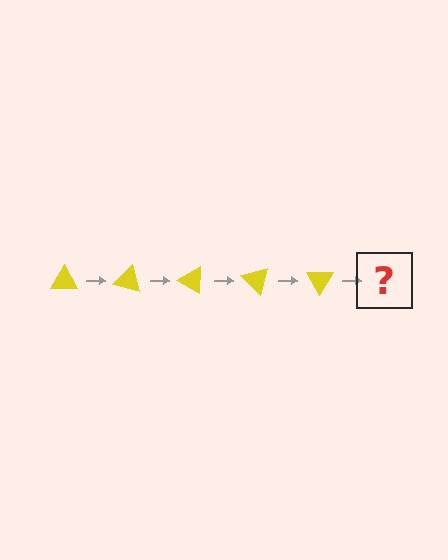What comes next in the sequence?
The next element should be a yellow triangle rotated 75 degrees.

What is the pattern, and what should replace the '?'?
The pattern is that the triangle rotates 15 degrees each step. The '?' should be a yellow triangle rotated 75 degrees.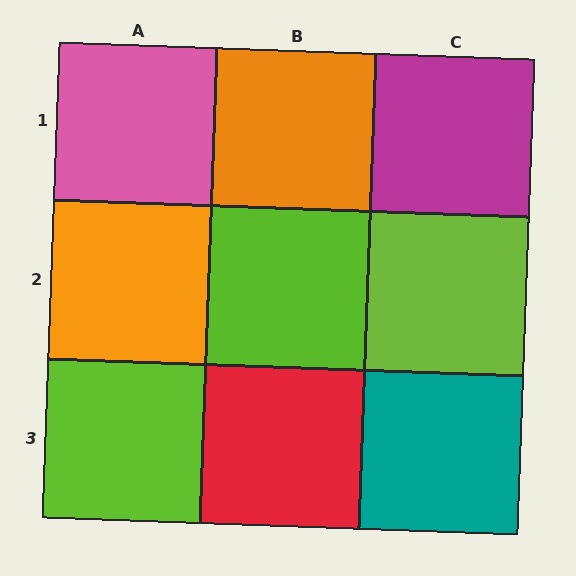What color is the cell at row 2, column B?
Lime.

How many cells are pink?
1 cell is pink.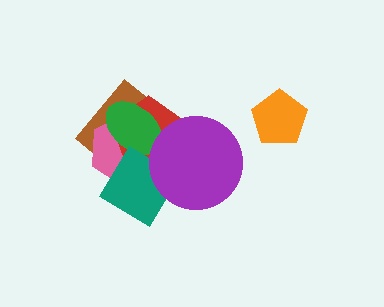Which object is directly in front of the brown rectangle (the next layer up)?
The pink hexagon is directly in front of the brown rectangle.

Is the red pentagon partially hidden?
Yes, it is partially covered by another shape.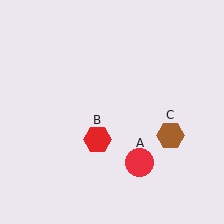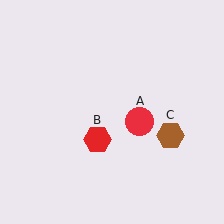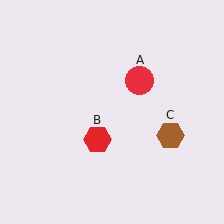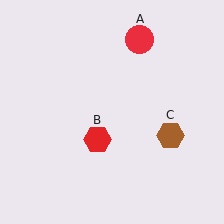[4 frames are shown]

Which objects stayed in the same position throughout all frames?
Red hexagon (object B) and brown hexagon (object C) remained stationary.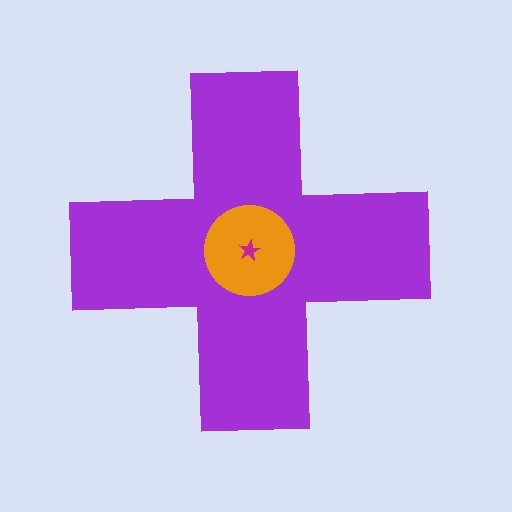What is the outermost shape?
The purple cross.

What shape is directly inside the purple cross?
The orange circle.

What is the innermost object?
The magenta star.